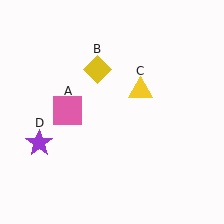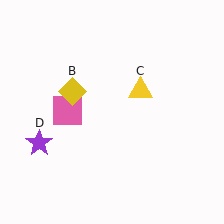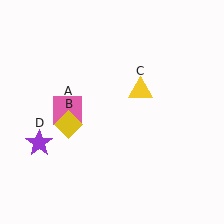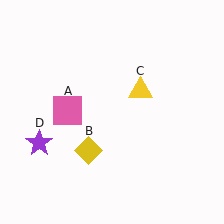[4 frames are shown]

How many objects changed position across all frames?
1 object changed position: yellow diamond (object B).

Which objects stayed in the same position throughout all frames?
Pink square (object A) and yellow triangle (object C) and purple star (object D) remained stationary.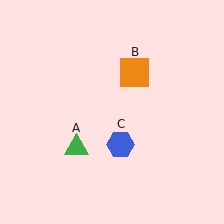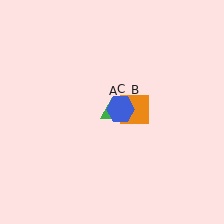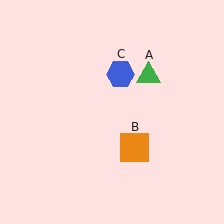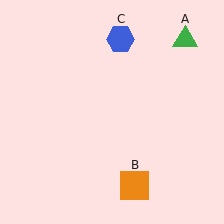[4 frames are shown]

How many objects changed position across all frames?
3 objects changed position: green triangle (object A), orange square (object B), blue hexagon (object C).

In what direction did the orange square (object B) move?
The orange square (object B) moved down.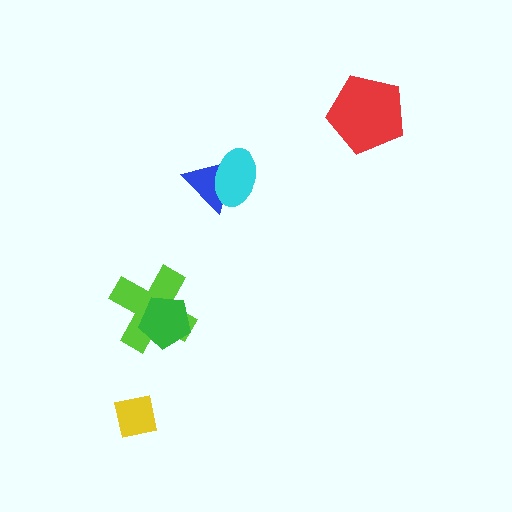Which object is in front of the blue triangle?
The cyan ellipse is in front of the blue triangle.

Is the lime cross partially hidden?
Yes, it is partially covered by another shape.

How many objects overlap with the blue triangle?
1 object overlaps with the blue triangle.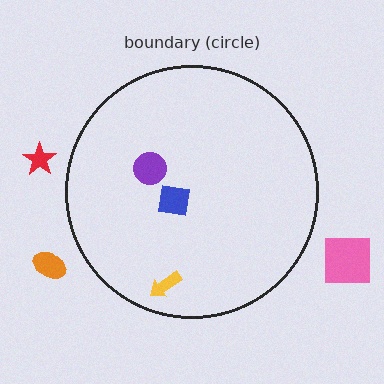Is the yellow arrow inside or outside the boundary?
Inside.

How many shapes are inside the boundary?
3 inside, 3 outside.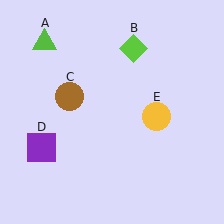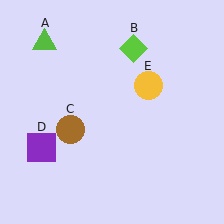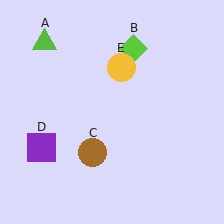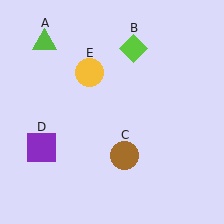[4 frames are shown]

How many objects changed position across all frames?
2 objects changed position: brown circle (object C), yellow circle (object E).